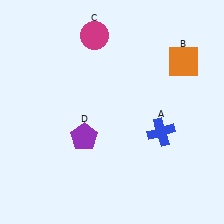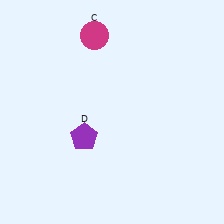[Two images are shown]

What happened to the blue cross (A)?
The blue cross (A) was removed in Image 2. It was in the bottom-right area of Image 1.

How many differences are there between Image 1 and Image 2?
There are 2 differences between the two images.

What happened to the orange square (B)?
The orange square (B) was removed in Image 2. It was in the top-right area of Image 1.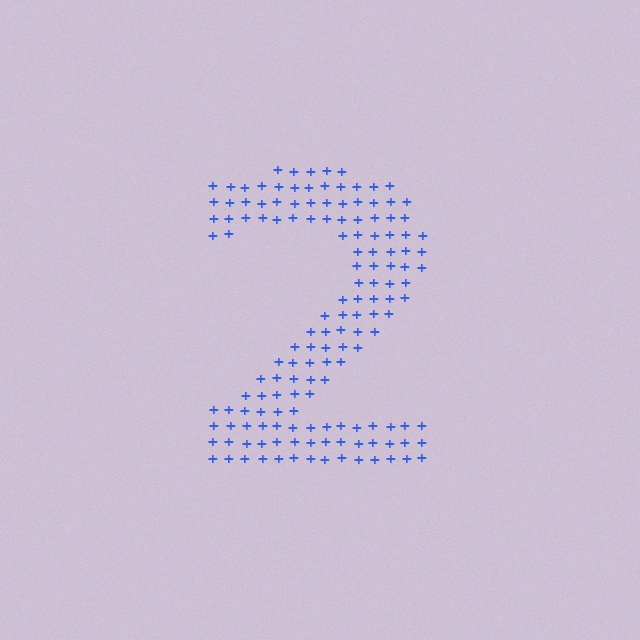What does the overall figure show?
The overall figure shows the digit 2.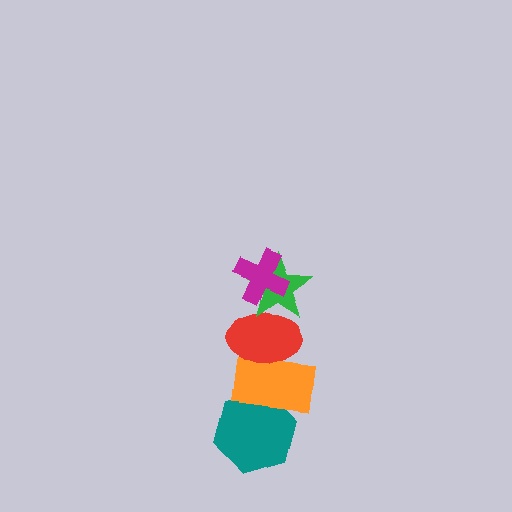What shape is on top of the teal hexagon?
The orange rectangle is on top of the teal hexagon.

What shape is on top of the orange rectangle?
The red ellipse is on top of the orange rectangle.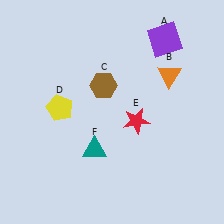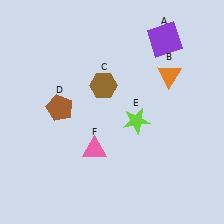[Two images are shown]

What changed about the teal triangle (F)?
In Image 1, F is teal. In Image 2, it changed to pink.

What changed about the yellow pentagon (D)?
In Image 1, D is yellow. In Image 2, it changed to brown.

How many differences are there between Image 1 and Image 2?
There are 3 differences between the two images.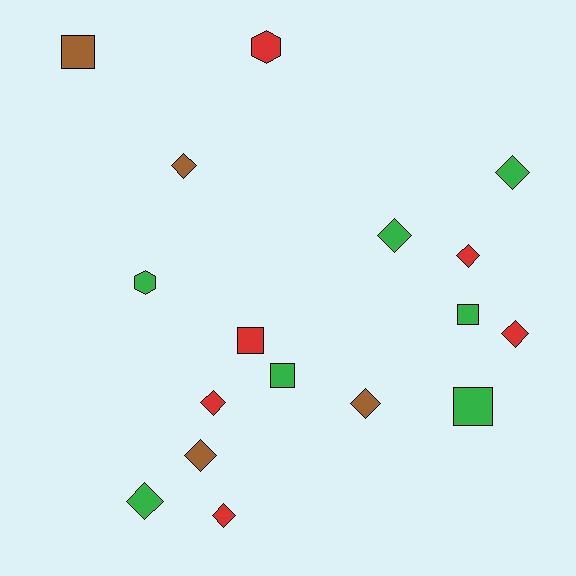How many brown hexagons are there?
There are no brown hexagons.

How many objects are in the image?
There are 17 objects.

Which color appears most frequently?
Green, with 7 objects.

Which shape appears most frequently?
Diamond, with 10 objects.